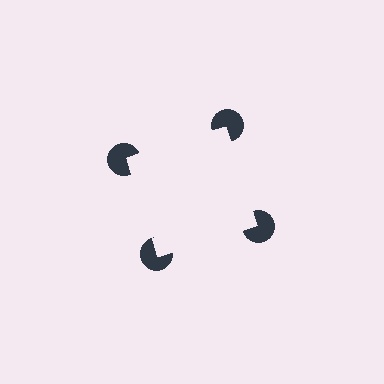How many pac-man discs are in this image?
There are 4 — one at each vertex of the illusory square.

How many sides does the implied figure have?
4 sides.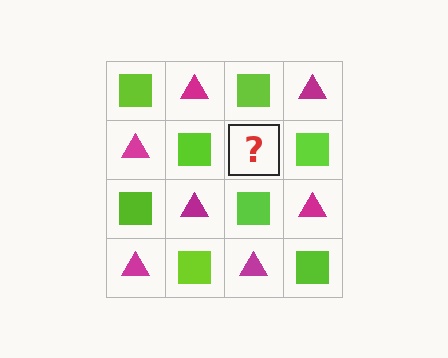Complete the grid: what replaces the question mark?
The question mark should be replaced with a magenta triangle.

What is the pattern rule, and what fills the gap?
The rule is that it alternates lime square and magenta triangle in a checkerboard pattern. The gap should be filled with a magenta triangle.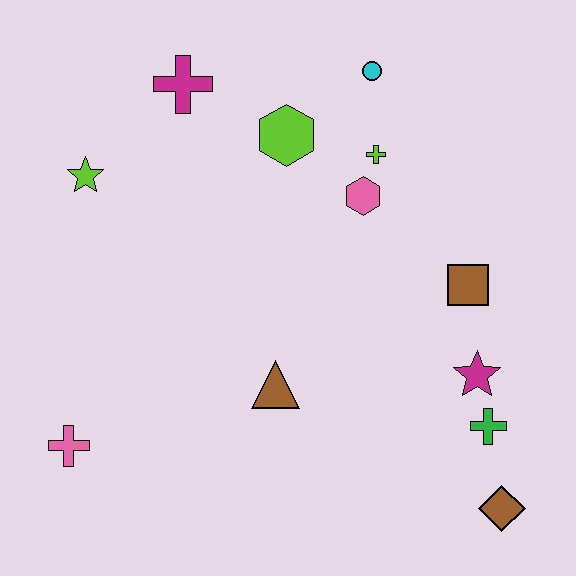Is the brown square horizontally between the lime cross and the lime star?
No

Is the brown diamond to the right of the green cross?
Yes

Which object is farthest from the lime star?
The brown diamond is farthest from the lime star.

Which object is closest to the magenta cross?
The lime hexagon is closest to the magenta cross.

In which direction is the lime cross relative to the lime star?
The lime cross is to the right of the lime star.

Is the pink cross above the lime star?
No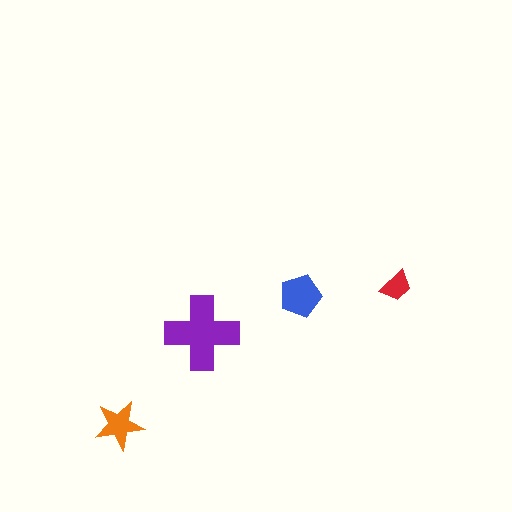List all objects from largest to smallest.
The purple cross, the blue pentagon, the orange star, the red trapezoid.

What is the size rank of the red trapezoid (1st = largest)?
4th.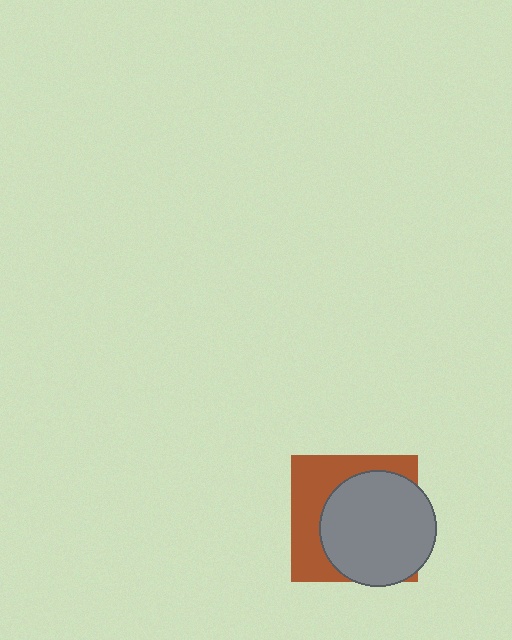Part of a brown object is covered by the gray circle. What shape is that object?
It is a square.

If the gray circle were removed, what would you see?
You would see the complete brown square.